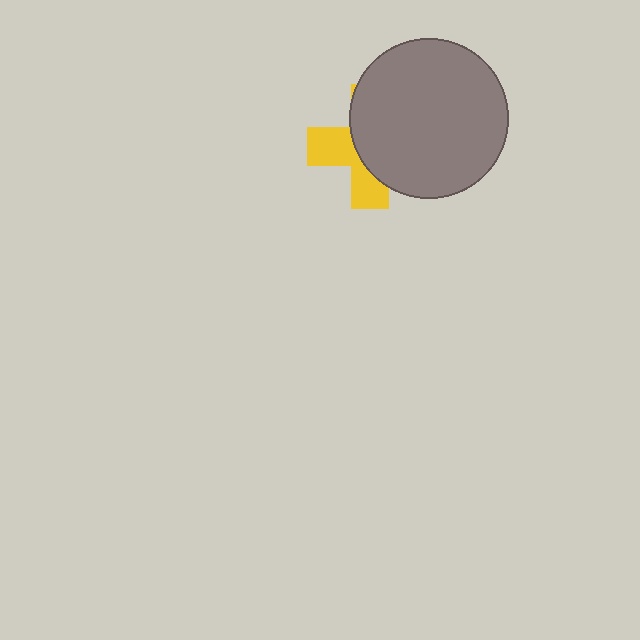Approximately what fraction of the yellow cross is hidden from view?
Roughly 61% of the yellow cross is hidden behind the gray circle.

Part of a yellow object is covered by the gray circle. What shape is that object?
It is a cross.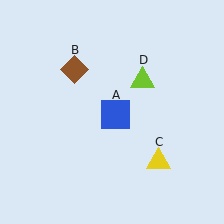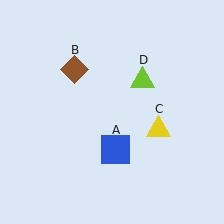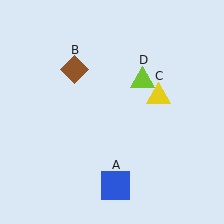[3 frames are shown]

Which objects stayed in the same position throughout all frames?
Brown diamond (object B) and lime triangle (object D) remained stationary.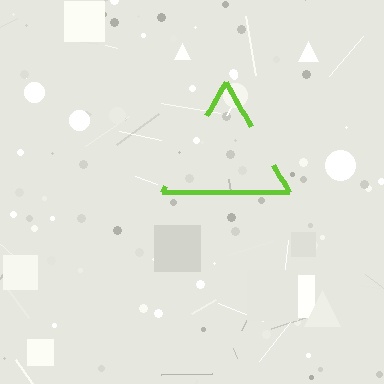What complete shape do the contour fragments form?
The contour fragments form a triangle.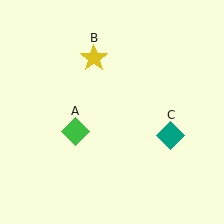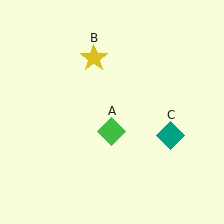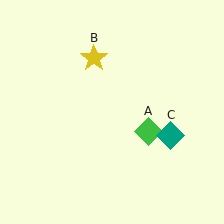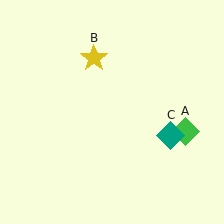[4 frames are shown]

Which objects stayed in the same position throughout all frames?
Yellow star (object B) and teal diamond (object C) remained stationary.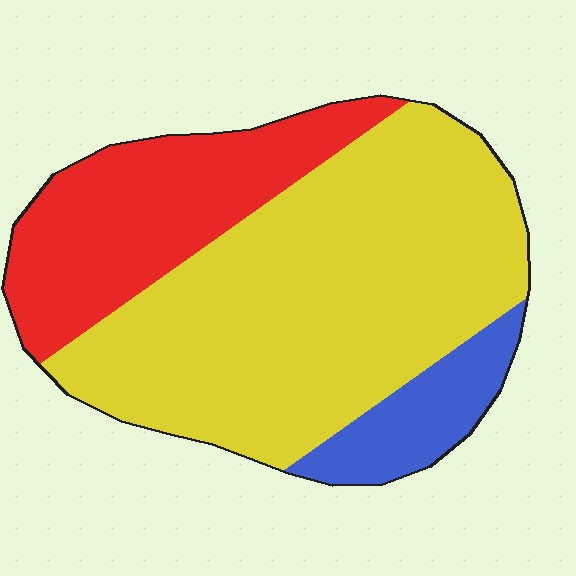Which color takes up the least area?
Blue, at roughly 10%.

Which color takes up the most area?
Yellow, at roughly 60%.